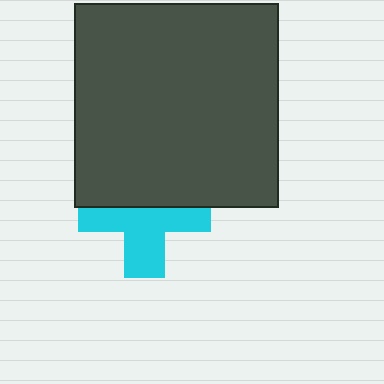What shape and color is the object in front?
The object in front is a dark gray square.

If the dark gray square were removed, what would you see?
You would see the complete cyan cross.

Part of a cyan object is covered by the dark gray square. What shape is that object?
It is a cross.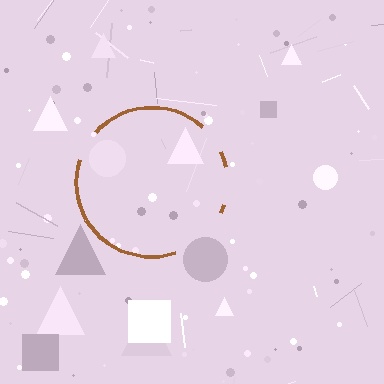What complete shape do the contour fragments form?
The contour fragments form a circle.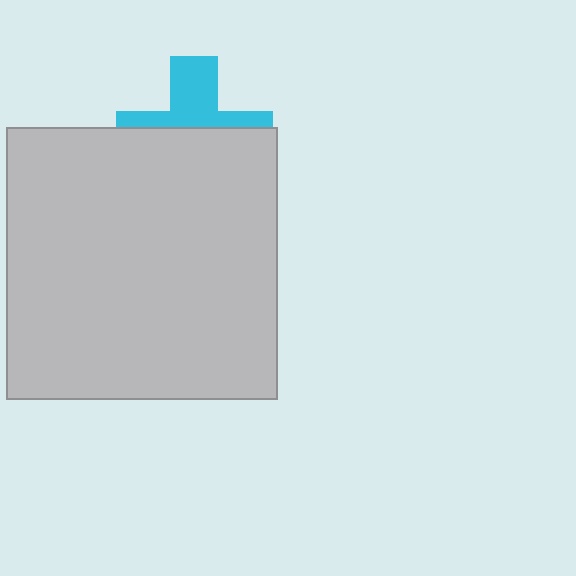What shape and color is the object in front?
The object in front is a light gray square.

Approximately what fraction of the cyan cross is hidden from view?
Roughly 59% of the cyan cross is hidden behind the light gray square.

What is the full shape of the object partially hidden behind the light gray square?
The partially hidden object is a cyan cross.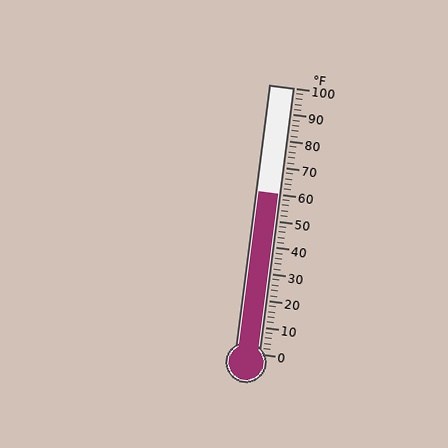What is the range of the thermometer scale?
The thermometer scale ranges from 0°F to 100°F.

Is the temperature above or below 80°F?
The temperature is below 80°F.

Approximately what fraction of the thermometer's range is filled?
The thermometer is filled to approximately 60% of its range.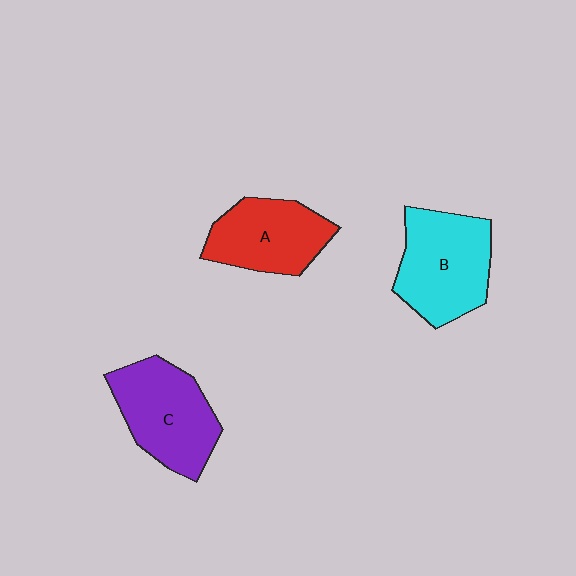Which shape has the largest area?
Shape B (cyan).